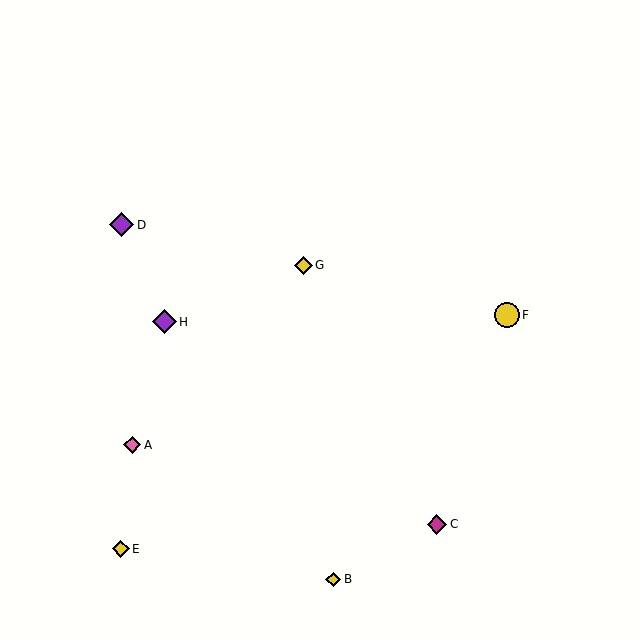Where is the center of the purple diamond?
The center of the purple diamond is at (121, 225).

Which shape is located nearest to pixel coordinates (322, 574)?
The yellow diamond (labeled B) at (333, 579) is nearest to that location.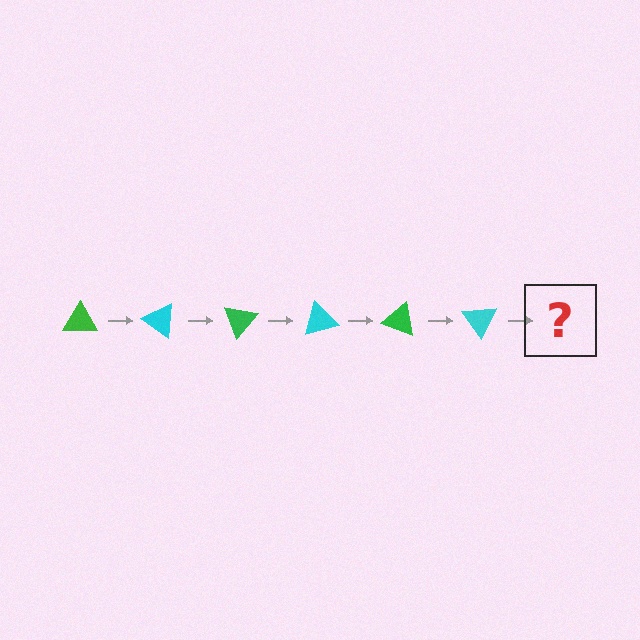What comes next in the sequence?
The next element should be a green triangle, rotated 210 degrees from the start.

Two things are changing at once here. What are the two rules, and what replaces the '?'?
The two rules are that it rotates 35 degrees each step and the color cycles through green and cyan. The '?' should be a green triangle, rotated 210 degrees from the start.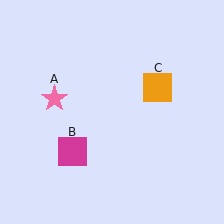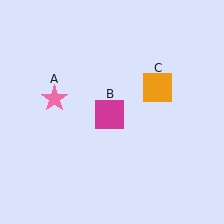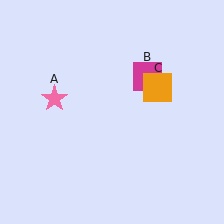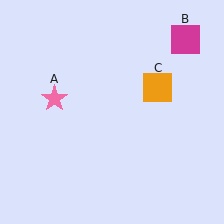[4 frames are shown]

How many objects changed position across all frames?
1 object changed position: magenta square (object B).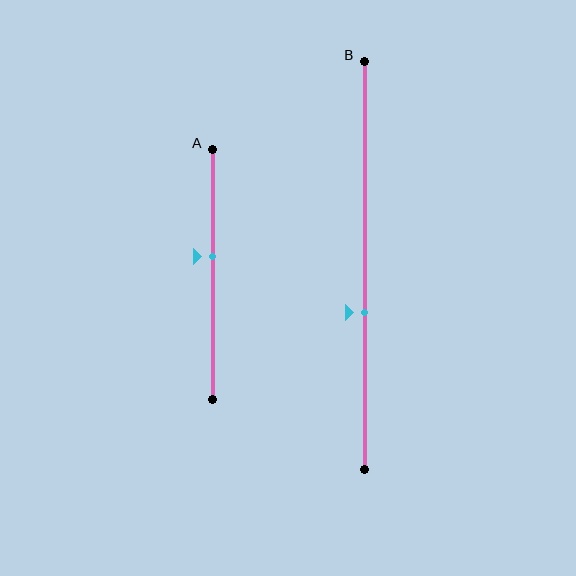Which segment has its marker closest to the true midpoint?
Segment A has its marker closest to the true midpoint.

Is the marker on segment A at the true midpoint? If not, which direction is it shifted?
No, the marker on segment A is shifted upward by about 7% of the segment length.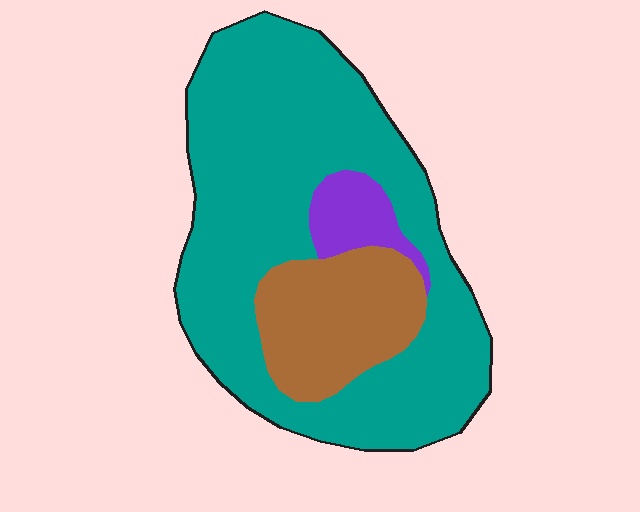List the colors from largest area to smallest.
From largest to smallest: teal, brown, purple.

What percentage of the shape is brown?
Brown takes up between a sixth and a third of the shape.